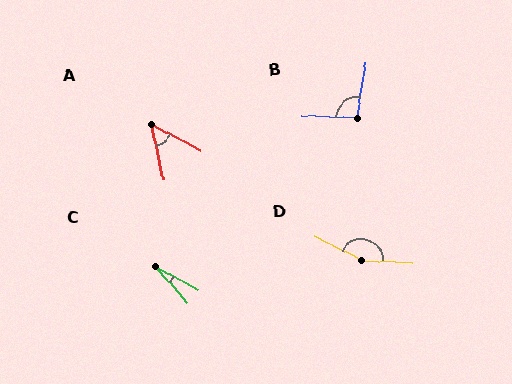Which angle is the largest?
D, at approximately 155 degrees.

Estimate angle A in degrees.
Approximately 51 degrees.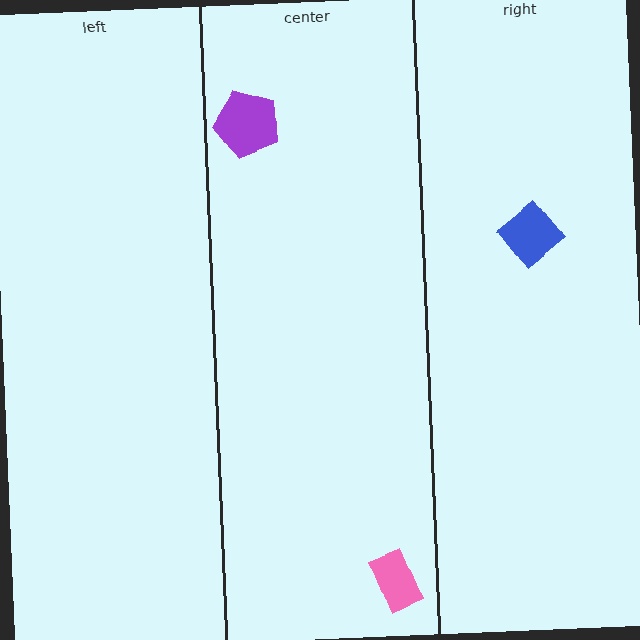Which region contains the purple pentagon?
The center region.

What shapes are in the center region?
The pink rectangle, the purple pentagon.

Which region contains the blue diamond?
The right region.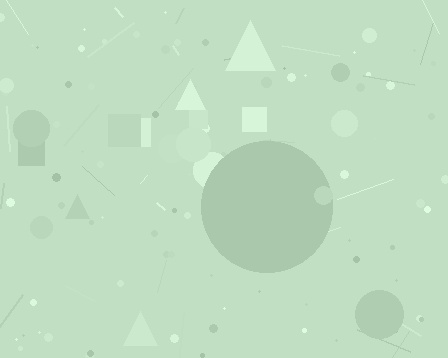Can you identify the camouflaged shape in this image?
The camouflaged shape is a circle.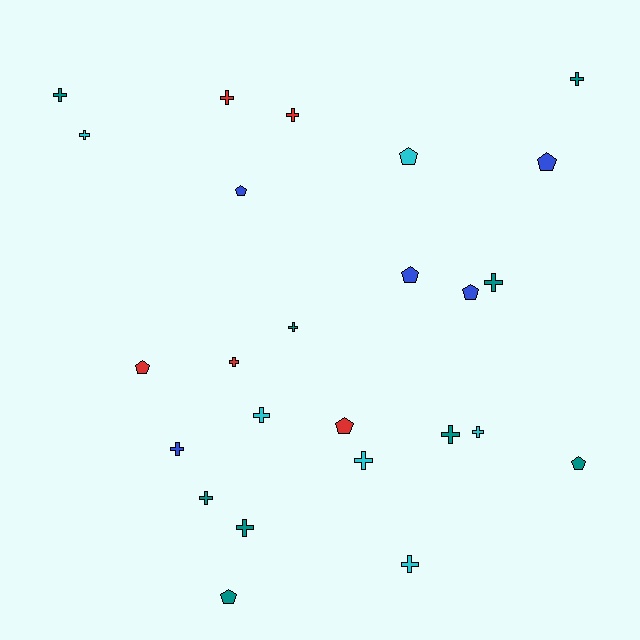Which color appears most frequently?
Teal, with 9 objects.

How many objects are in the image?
There are 25 objects.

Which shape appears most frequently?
Cross, with 16 objects.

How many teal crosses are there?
There are 7 teal crosses.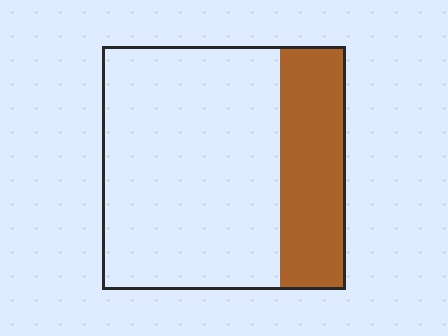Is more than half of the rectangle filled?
No.